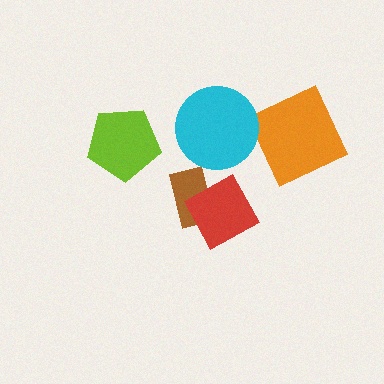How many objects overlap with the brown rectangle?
1 object overlaps with the brown rectangle.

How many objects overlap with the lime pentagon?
0 objects overlap with the lime pentagon.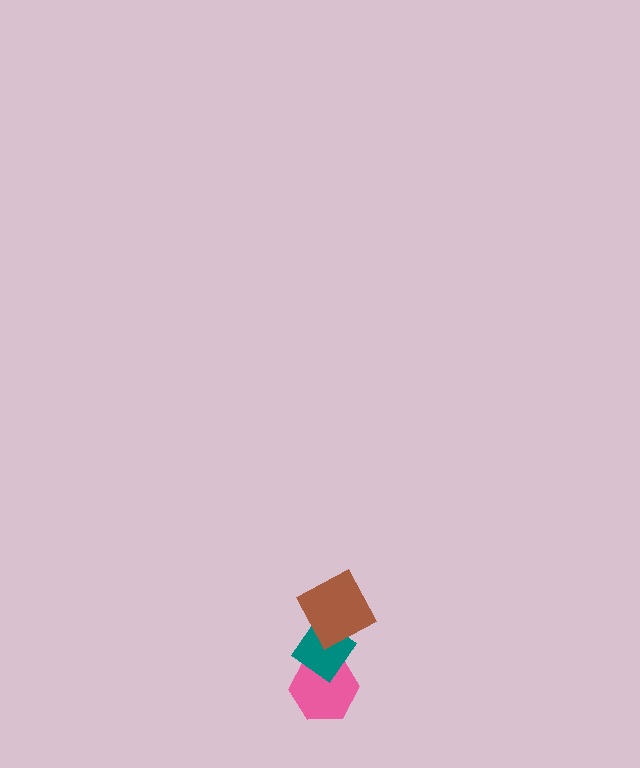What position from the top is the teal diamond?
The teal diamond is 2nd from the top.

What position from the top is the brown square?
The brown square is 1st from the top.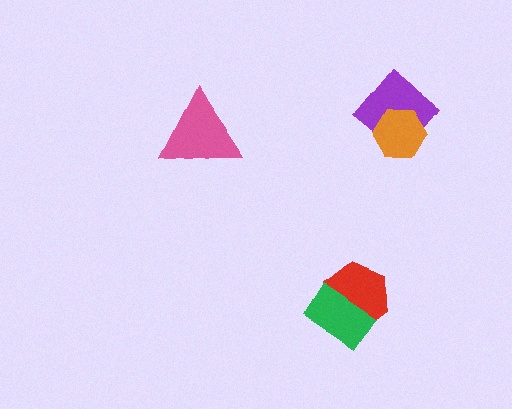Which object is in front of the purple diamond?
The orange hexagon is in front of the purple diamond.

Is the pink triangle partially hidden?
No, no other shape covers it.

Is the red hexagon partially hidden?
Yes, it is partially covered by another shape.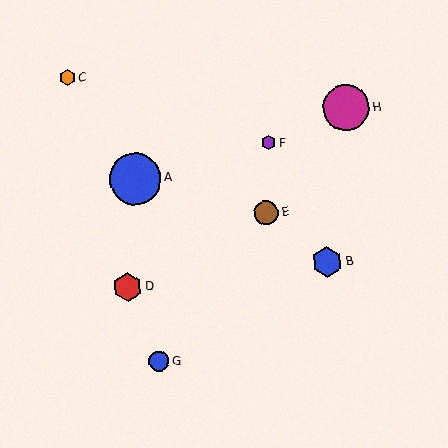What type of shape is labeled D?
Shape D is a red hexagon.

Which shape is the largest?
The blue circle (labeled A) is the largest.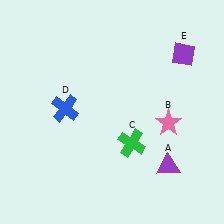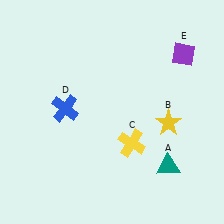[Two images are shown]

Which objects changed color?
A changed from purple to teal. B changed from pink to yellow. C changed from green to yellow.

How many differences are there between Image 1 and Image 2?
There are 3 differences between the two images.